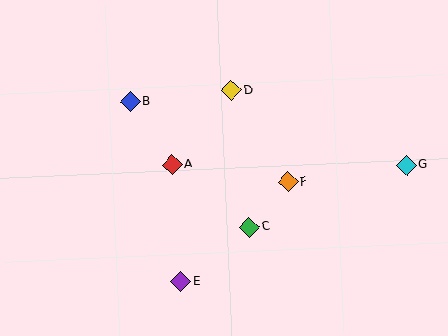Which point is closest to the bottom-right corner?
Point G is closest to the bottom-right corner.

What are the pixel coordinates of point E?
Point E is at (181, 282).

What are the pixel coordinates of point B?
Point B is at (130, 102).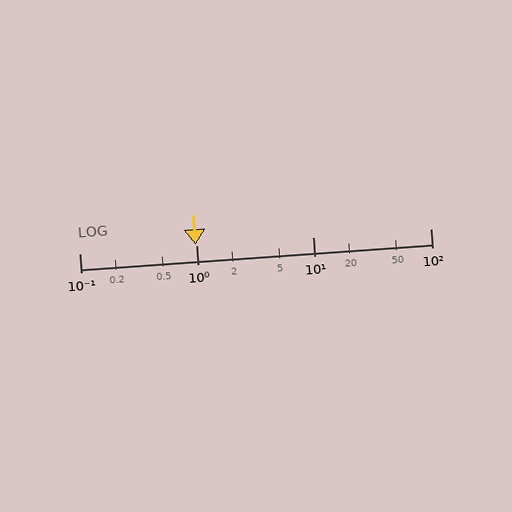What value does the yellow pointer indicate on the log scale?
The pointer indicates approximately 0.99.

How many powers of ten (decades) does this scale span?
The scale spans 3 decades, from 0.1 to 100.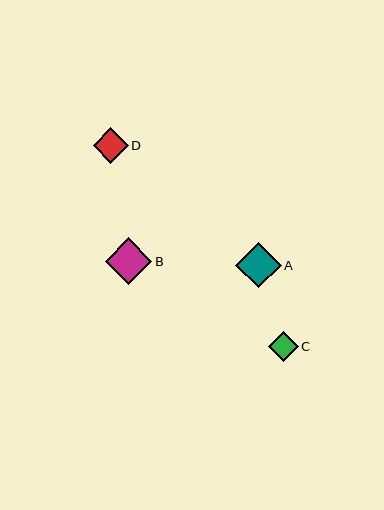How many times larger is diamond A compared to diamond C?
Diamond A is approximately 1.5 times the size of diamond C.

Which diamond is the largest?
Diamond B is the largest with a size of approximately 47 pixels.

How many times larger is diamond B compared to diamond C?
Diamond B is approximately 1.6 times the size of diamond C.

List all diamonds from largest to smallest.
From largest to smallest: B, A, D, C.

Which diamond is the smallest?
Diamond C is the smallest with a size of approximately 30 pixels.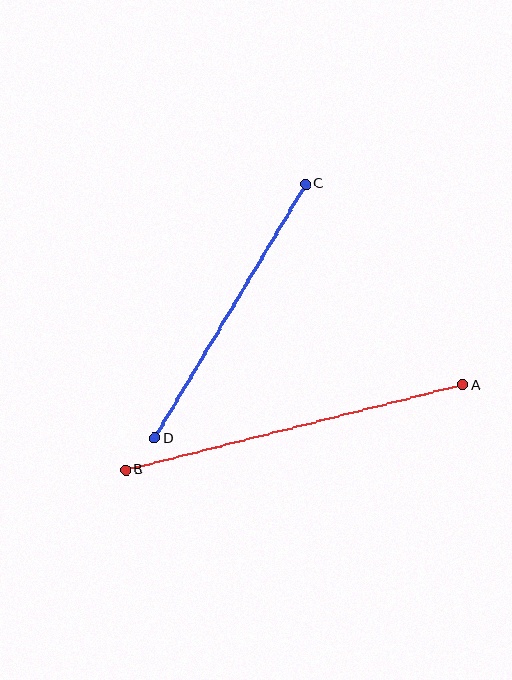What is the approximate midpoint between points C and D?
The midpoint is at approximately (230, 311) pixels.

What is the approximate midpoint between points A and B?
The midpoint is at approximately (294, 427) pixels.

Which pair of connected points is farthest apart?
Points A and B are farthest apart.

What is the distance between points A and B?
The distance is approximately 347 pixels.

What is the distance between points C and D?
The distance is approximately 295 pixels.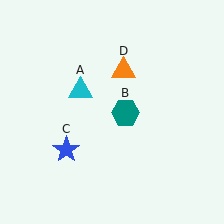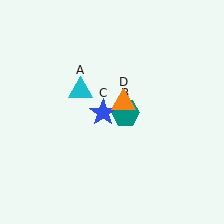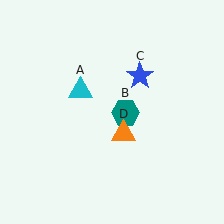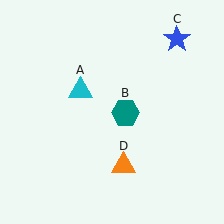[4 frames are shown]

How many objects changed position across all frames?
2 objects changed position: blue star (object C), orange triangle (object D).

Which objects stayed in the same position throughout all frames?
Cyan triangle (object A) and teal hexagon (object B) remained stationary.